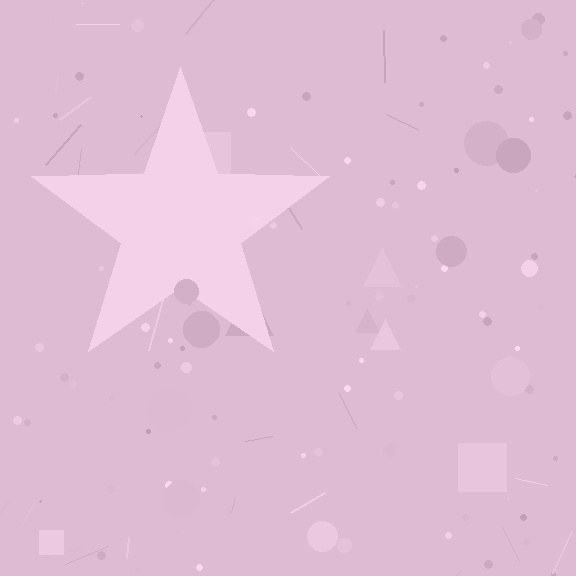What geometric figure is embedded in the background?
A star is embedded in the background.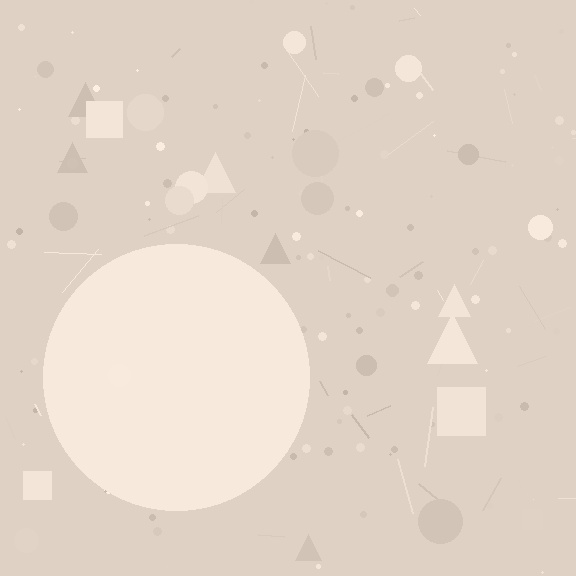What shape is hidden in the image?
A circle is hidden in the image.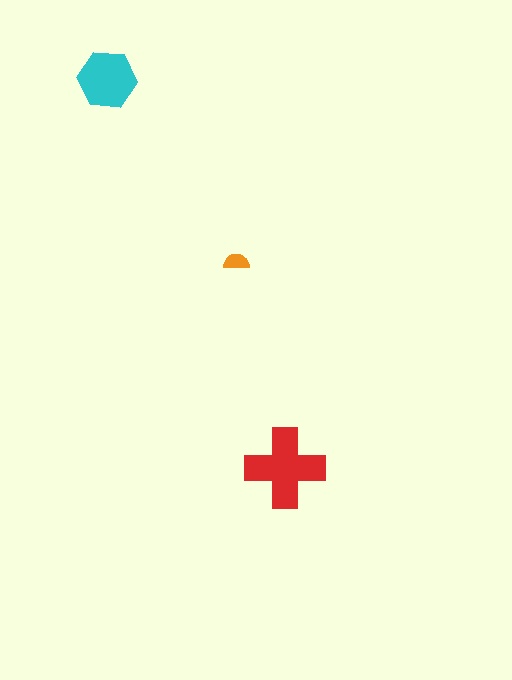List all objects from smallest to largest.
The orange semicircle, the cyan hexagon, the red cross.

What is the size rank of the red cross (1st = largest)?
1st.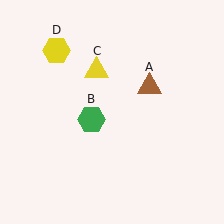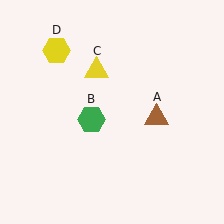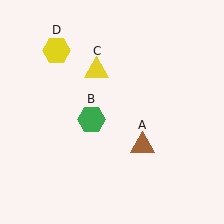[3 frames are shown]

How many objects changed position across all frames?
1 object changed position: brown triangle (object A).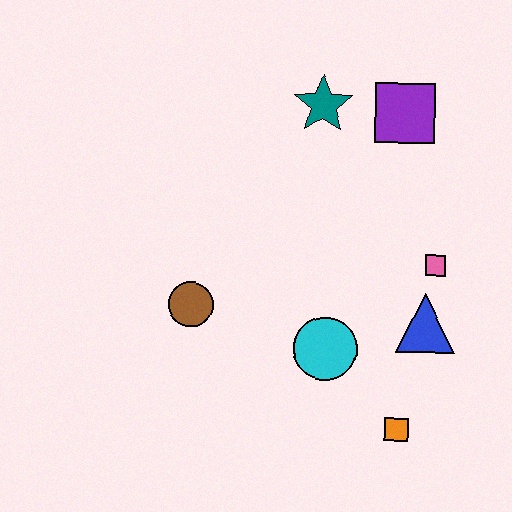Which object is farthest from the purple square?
The orange square is farthest from the purple square.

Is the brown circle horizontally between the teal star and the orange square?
No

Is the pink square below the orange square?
No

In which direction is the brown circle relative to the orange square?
The brown circle is to the left of the orange square.